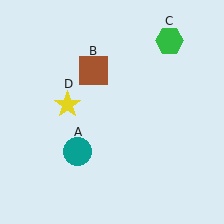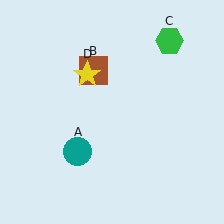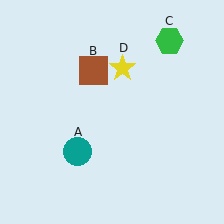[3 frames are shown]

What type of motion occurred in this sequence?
The yellow star (object D) rotated clockwise around the center of the scene.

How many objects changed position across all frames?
1 object changed position: yellow star (object D).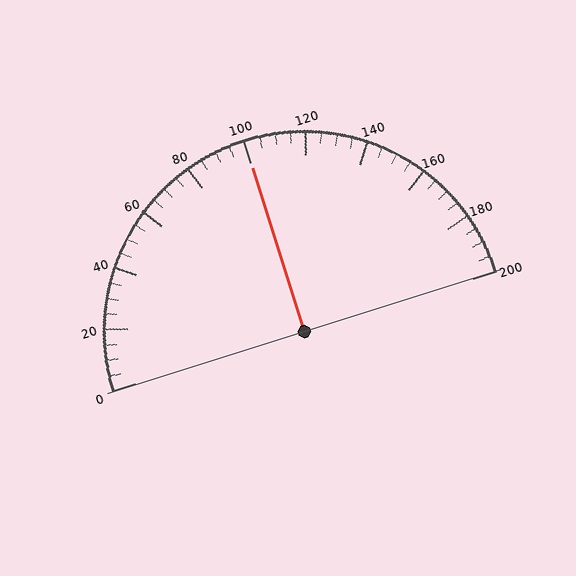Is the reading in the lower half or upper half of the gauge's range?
The reading is in the upper half of the range (0 to 200).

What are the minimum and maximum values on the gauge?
The gauge ranges from 0 to 200.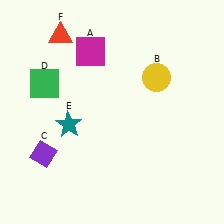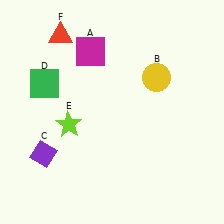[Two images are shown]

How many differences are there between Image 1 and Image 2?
There is 1 difference between the two images.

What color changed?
The star (E) changed from teal in Image 1 to lime in Image 2.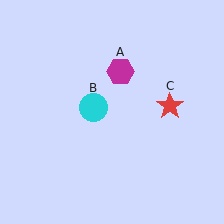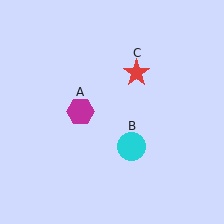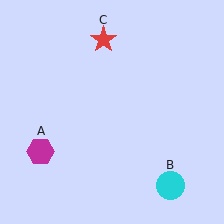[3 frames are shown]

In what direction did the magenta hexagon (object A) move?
The magenta hexagon (object A) moved down and to the left.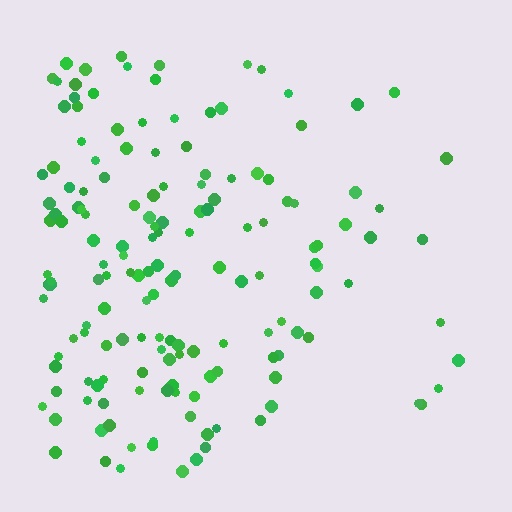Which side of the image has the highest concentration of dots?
The left.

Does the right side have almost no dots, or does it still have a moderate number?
Still a moderate number, just noticeably fewer than the left.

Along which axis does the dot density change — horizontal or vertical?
Horizontal.